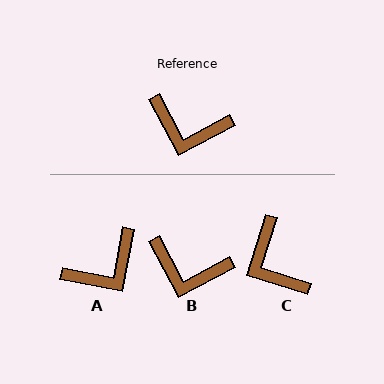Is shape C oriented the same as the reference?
No, it is off by about 46 degrees.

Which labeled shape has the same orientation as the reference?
B.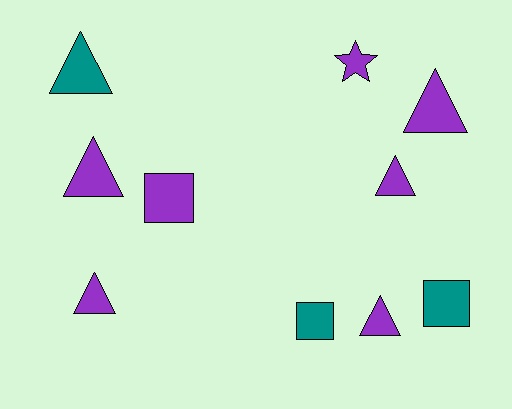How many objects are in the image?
There are 10 objects.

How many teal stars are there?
There are no teal stars.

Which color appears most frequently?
Purple, with 7 objects.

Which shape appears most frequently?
Triangle, with 6 objects.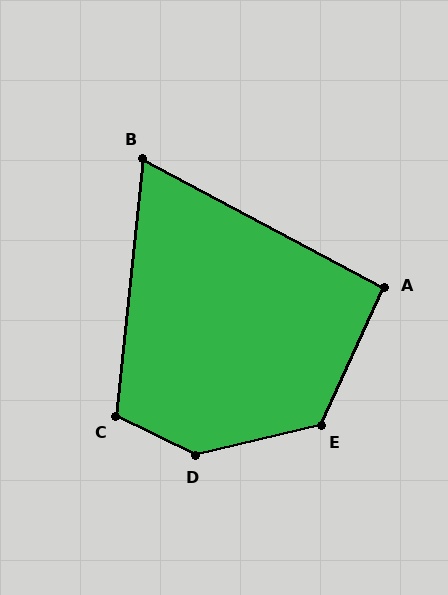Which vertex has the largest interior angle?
D, at approximately 140 degrees.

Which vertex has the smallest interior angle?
B, at approximately 68 degrees.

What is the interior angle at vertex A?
Approximately 93 degrees (approximately right).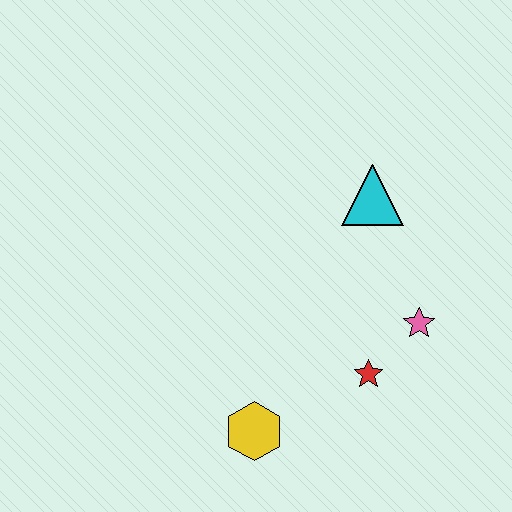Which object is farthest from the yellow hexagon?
The cyan triangle is farthest from the yellow hexagon.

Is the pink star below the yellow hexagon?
No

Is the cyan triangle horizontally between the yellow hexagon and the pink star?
Yes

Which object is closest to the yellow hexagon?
The red star is closest to the yellow hexagon.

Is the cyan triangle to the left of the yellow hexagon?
No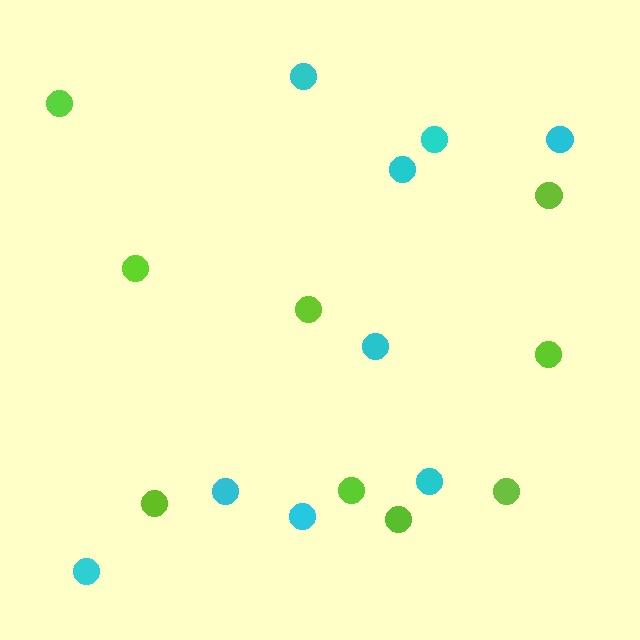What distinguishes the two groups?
There are 2 groups: one group of lime circles (9) and one group of cyan circles (9).